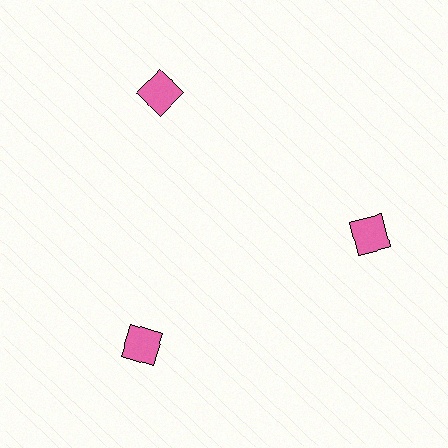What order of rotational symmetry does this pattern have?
This pattern has 3-fold rotational symmetry.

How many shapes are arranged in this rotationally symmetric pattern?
There are 3 shapes, arranged in 3 groups of 1.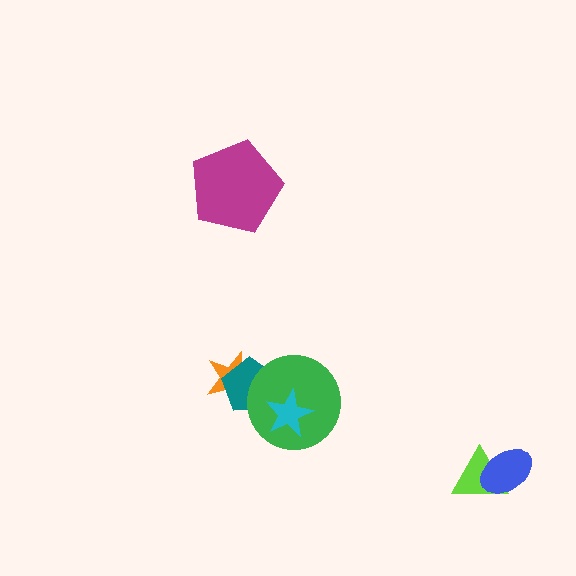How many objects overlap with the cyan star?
2 objects overlap with the cyan star.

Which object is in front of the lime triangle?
The blue ellipse is in front of the lime triangle.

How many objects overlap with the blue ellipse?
1 object overlaps with the blue ellipse.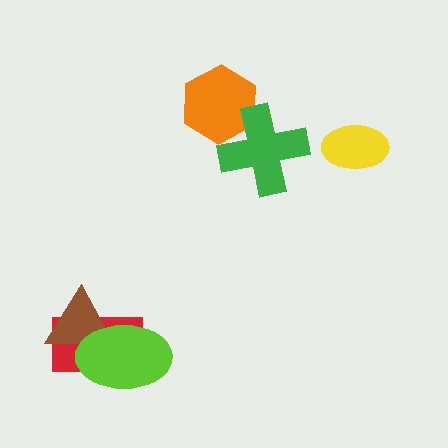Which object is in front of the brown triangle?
The lime ellipse is in front of the brown triangle.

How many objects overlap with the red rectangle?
2 objects overlap with the red rectangle.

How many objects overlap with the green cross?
1 object overlaps with the green cross.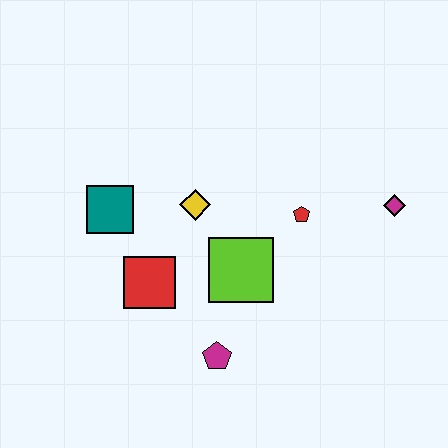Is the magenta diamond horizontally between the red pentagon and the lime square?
No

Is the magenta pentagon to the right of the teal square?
Yes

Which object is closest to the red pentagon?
The lime square is closest to the red pentagon.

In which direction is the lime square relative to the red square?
The lime square is to the right of the red square.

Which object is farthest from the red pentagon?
The teal square is farthest from the red pentagon.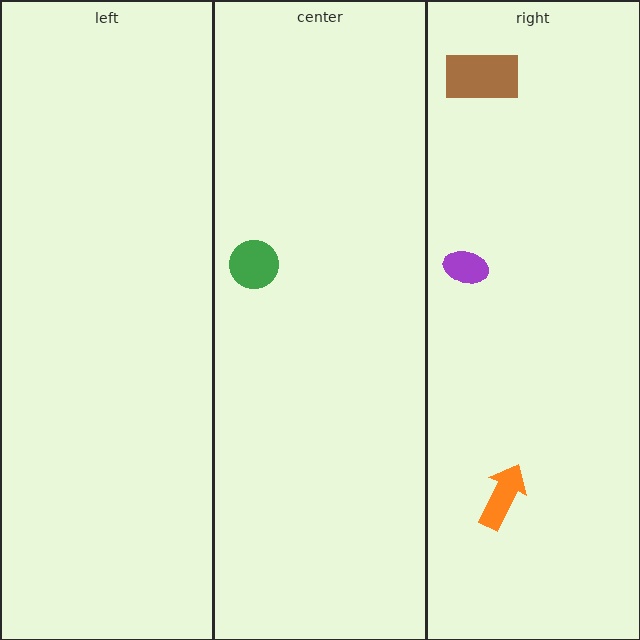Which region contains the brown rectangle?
The right region.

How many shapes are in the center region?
1.